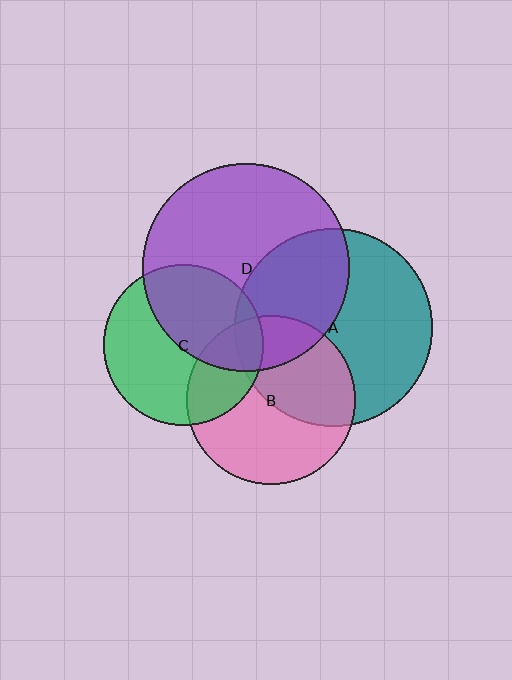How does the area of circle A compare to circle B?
Approximately 1.4 times.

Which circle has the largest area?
Circle D (purple).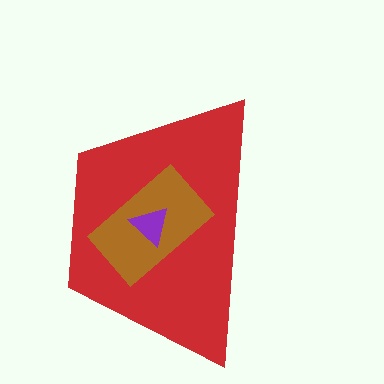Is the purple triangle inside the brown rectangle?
Yes.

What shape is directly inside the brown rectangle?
The purple triangle.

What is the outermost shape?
The red trapezoid.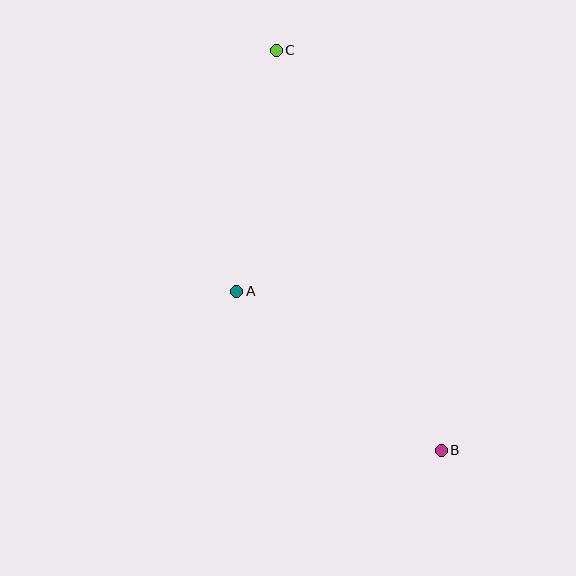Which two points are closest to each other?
Points A and C are closest to each other.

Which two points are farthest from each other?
Points B and C are farthest from each other.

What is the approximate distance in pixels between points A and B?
The distance between A and B is approximately 259 pixels.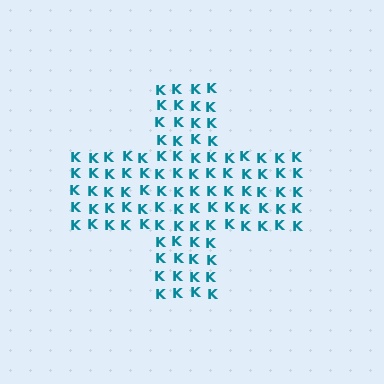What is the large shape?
The large shape is a cross.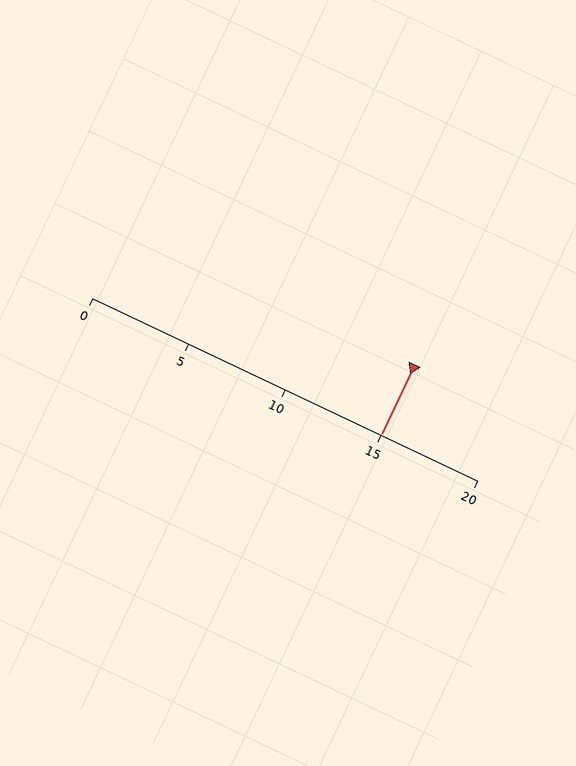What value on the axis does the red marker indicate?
The marker indicates approximately 15.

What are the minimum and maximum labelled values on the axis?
The axis runs from 0 to 20.